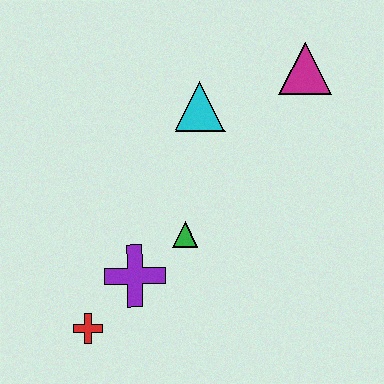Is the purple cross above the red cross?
Yes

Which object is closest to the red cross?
The purple cross is closest to the red cross.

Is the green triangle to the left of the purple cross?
No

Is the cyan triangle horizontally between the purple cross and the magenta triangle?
Yes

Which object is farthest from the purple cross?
The magenta triangle is farthest from the purple cross.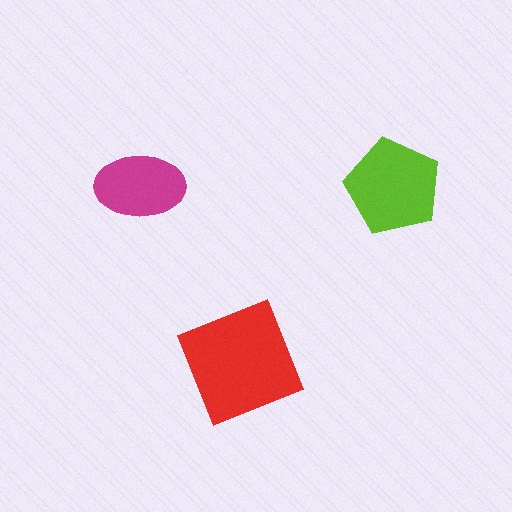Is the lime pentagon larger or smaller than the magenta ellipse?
Larger.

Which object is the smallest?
The magenta ellipse.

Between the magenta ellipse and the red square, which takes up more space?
The red square.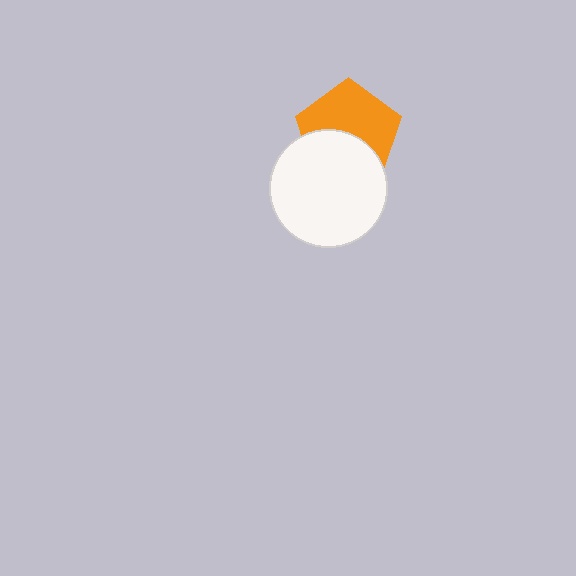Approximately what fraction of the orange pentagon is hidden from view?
Roughly 43% of the orange pentagon is hidden behind the white circle.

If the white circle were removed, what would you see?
You would see the complete orange pentagon.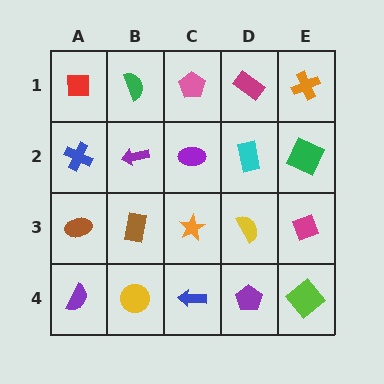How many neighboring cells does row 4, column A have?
2.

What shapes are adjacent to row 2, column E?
An orange cross (row 1, column E), a magenta diamond (row 3, column E), a cyan rectangle (row 2, column D).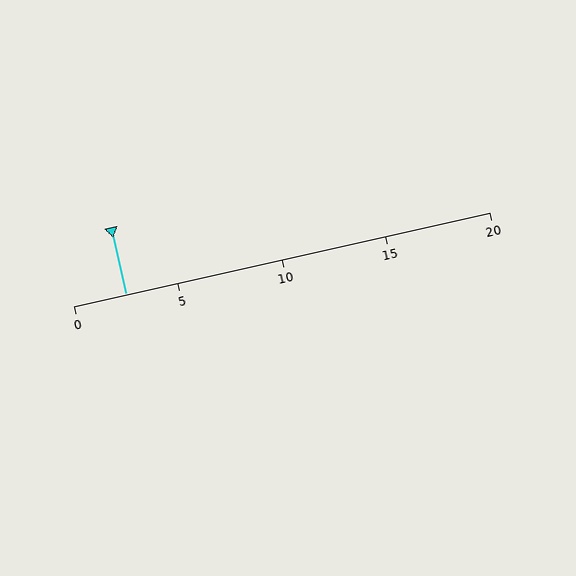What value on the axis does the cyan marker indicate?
The marker indicates approximately 2.5.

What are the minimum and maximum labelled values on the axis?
The axis runs from 0 to 20.